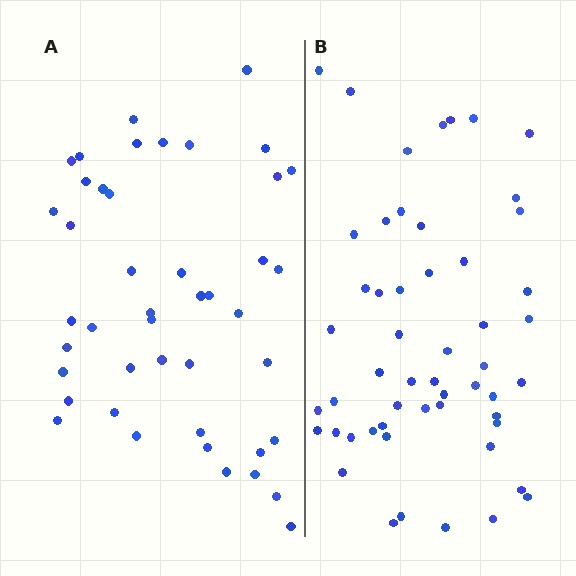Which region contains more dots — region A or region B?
Region B (the right region) has more dots.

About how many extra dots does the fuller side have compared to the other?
Region B has roughly 8 or so more dots than region A.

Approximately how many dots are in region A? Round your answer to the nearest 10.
About 40 dots. (The exact count is 44, which rounds to 40.)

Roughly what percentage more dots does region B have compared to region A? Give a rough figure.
About 20% more.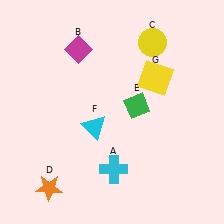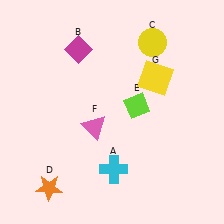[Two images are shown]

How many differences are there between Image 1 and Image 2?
There are 2 differences between the two images.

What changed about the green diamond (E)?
In Image 1, E is green. In Image 2, it changed to lime.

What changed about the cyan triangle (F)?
In Image 1, F is cyan. In Image 2, it changed to pink.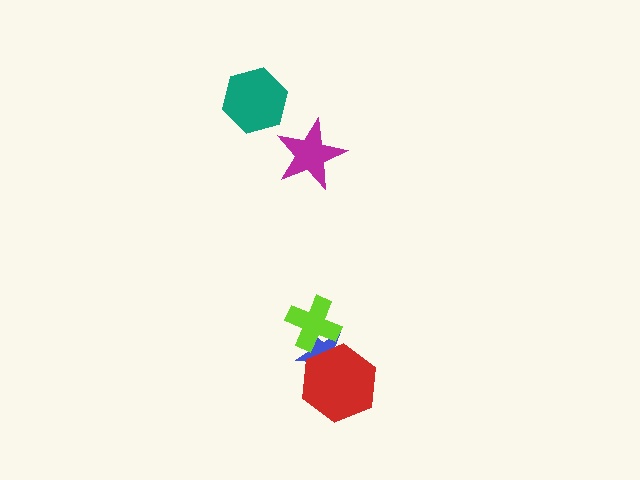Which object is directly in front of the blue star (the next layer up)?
The lime cross is directly in front of the blue star.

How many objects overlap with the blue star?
2 objects overlap with the blue star.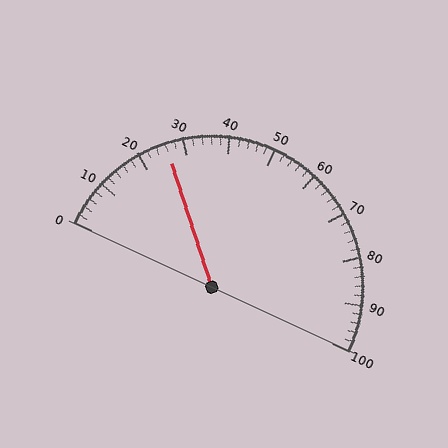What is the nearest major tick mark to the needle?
The nearest major tick mark is 30.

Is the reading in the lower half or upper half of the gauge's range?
The reading is in the lower half of the range (0 to 100).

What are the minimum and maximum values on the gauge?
The gauge ranges from 0 to 100.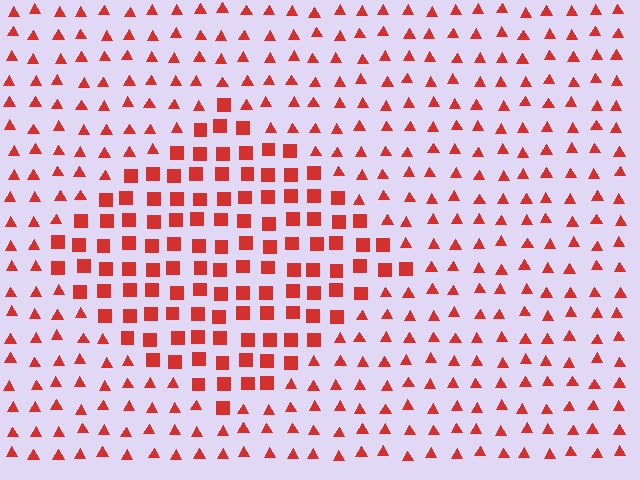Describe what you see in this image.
The image is filled with small red elements arranged in a uniform grid. A diamond-shaped region contains squares, while the surrounding area contains triangles. The boundary is defined purely by the change in element shape.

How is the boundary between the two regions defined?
The boundary is defined by a change in element shape: squares inside vs. triangles outside. All elements share the same color and spacing.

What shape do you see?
I see a diamond.